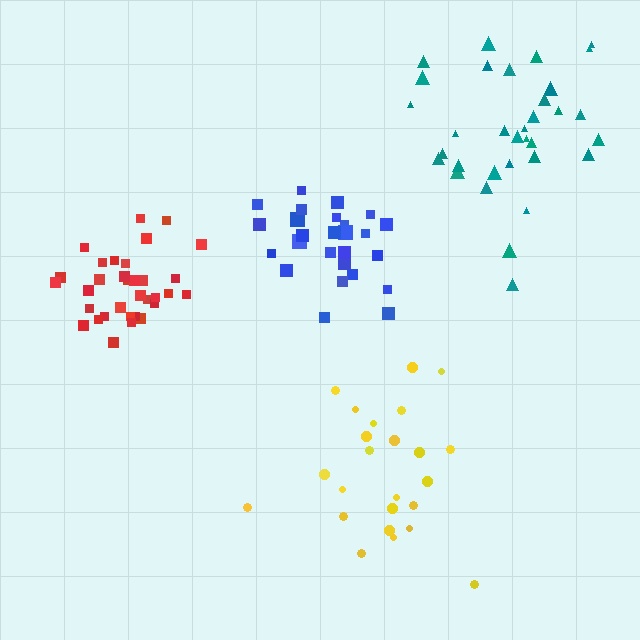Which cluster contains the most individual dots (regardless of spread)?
Teal (33).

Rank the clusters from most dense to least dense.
red, blue, teal, yellow.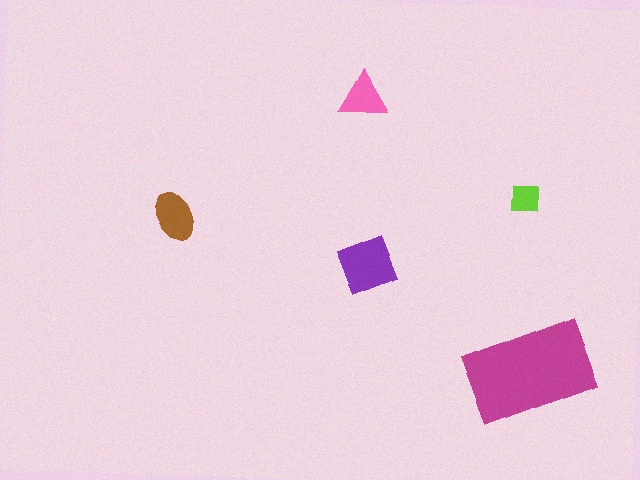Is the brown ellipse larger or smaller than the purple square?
Smaller.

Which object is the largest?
The magenta rectangle.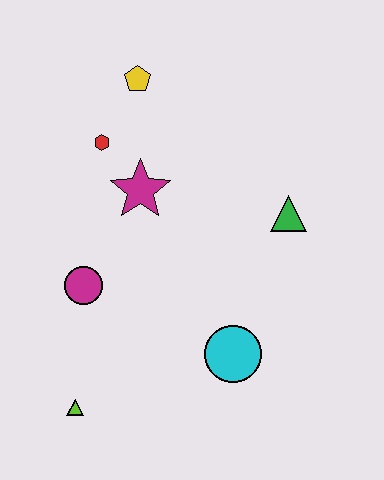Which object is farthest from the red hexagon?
The lime triangle is farthest from the red hexagon.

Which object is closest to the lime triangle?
The magenta circle is closest to the lime triangle.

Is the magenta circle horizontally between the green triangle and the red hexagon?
No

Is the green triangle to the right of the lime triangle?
Yes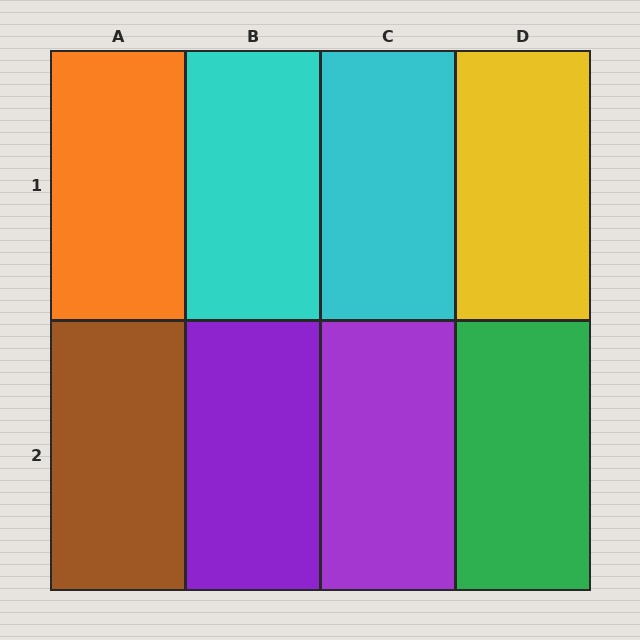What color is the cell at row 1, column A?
Orange.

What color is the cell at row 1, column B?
Cyan.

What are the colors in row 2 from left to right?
Brown, purple, purple, green.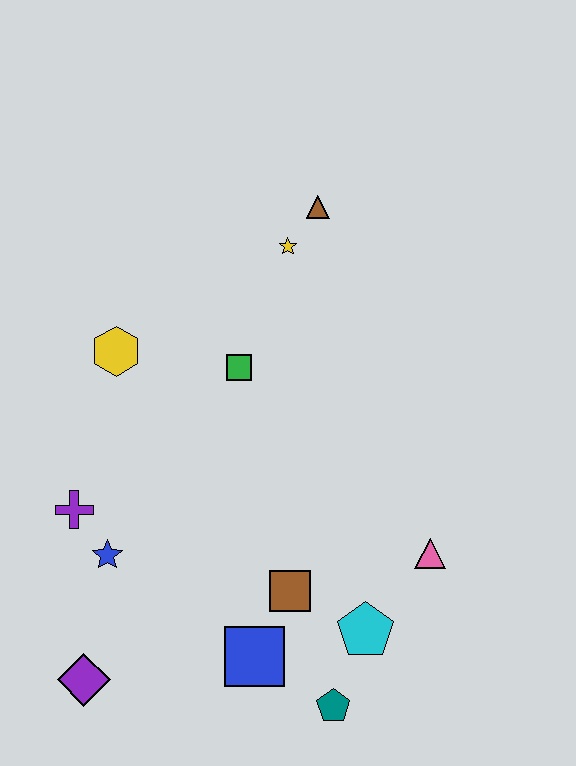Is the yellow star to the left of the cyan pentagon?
Yes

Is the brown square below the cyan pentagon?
No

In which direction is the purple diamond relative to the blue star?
The purple diamond is below the blue star.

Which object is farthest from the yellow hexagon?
The teal pentagon is farthest from the yellow hexagon.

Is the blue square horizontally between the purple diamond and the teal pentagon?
Yes